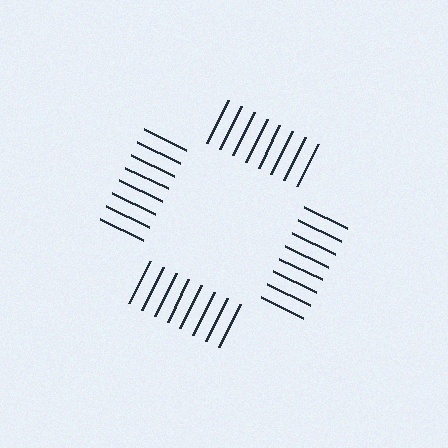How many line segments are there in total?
32 — 8 along each of the 4 edges.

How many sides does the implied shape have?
4 sides — the line-ends trace a square.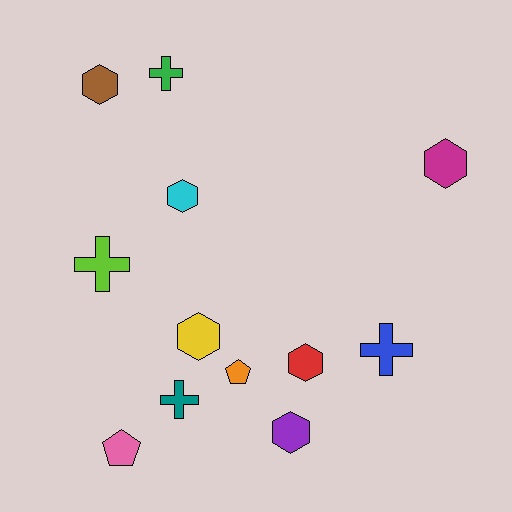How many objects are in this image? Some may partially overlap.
There are 12 objects.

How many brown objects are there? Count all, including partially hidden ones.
There is 1 brown object.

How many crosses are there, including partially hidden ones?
There are 4 crosses.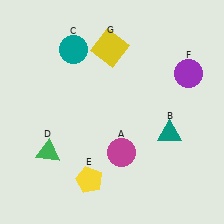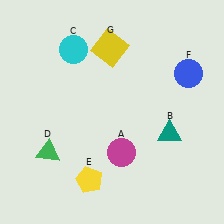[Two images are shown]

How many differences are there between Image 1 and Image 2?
There are 2 differences between the two images.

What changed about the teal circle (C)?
In Image 1, C is teal. In Image 2, it changed to cyan.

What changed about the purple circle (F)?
In Image 1, F is purple. In Image 2, it changed to blue.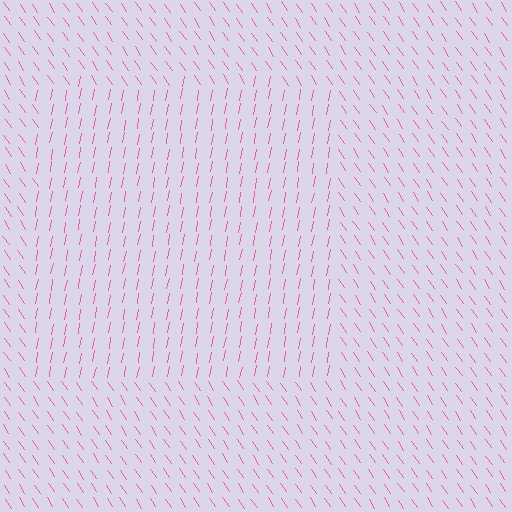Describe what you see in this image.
The image is filled with small pink line segments. A rectangle region in the image has lines oriented differently from the surrounding lines, creating a visible texture boundary.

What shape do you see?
I see a rectangle.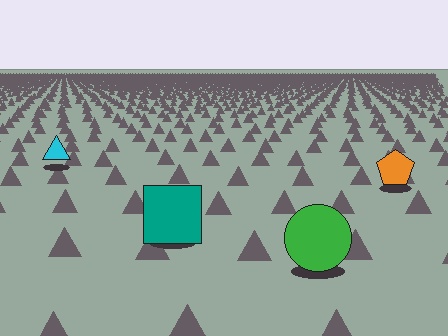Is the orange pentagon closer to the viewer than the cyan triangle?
Yes. The orange pentagon is closer — you can tell from the texture gradient: the ground texture is coarser near it.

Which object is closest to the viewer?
The green circle is closest. The texture marks near it are larger and more spread out.